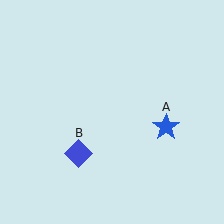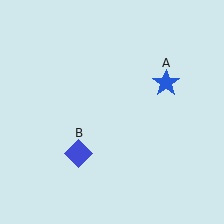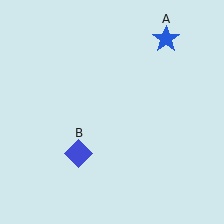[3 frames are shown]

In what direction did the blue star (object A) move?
The blue star (object A) moved up.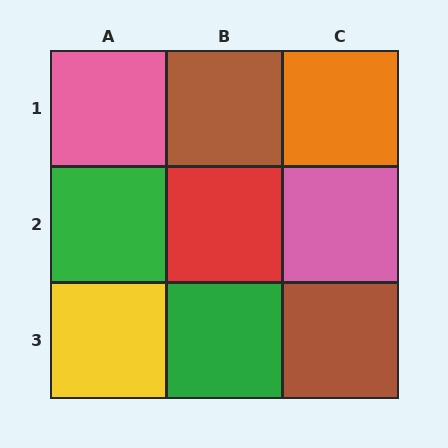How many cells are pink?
2 cells are pink.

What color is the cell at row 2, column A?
Green.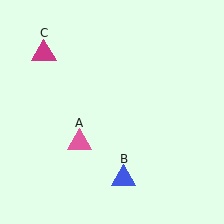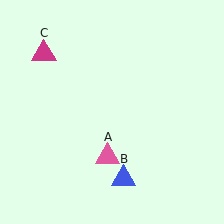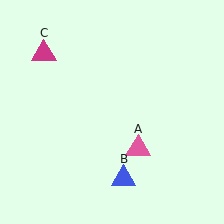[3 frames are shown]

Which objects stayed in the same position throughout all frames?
Blue triangle (object B) and magenta triangle (object C) remained stationary.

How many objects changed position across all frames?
1 object changed position: pink triangle (object A).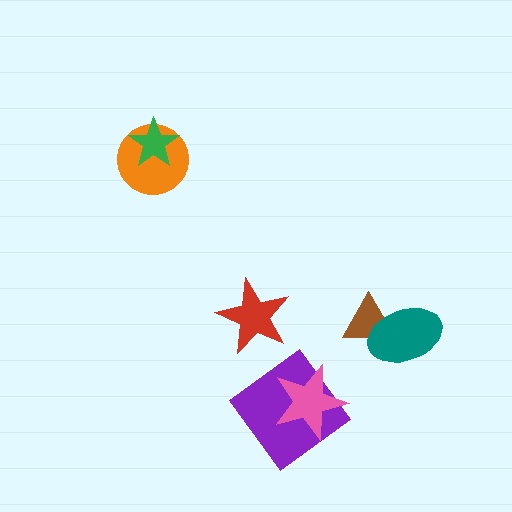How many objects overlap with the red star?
0 objects overlap with the red star.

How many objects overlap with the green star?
1 object overlaps with the green star.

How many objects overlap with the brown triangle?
1 object overlaps with the brown triangle.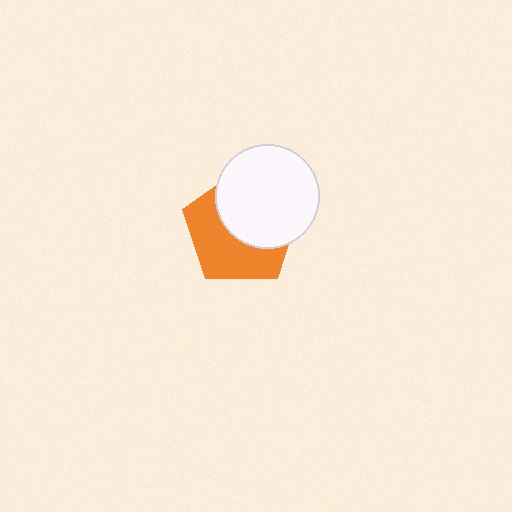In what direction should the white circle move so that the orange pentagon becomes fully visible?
The white circle should move toward the upper-right. That is the shortest direction to clear the overlap and leave the orange pentagon fully visible.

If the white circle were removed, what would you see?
You would see the complete orange pentagon.